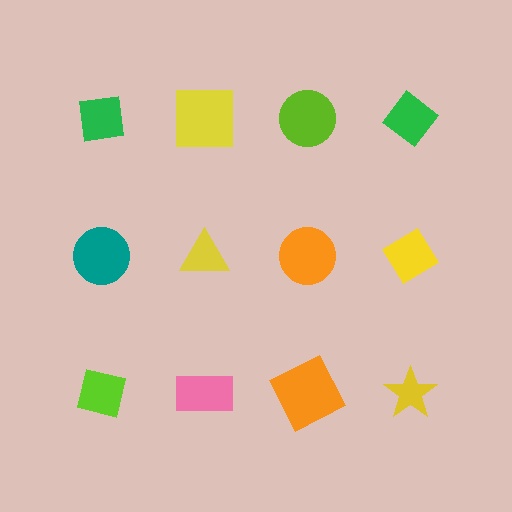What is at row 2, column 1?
A teal circle.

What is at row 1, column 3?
A lime circle.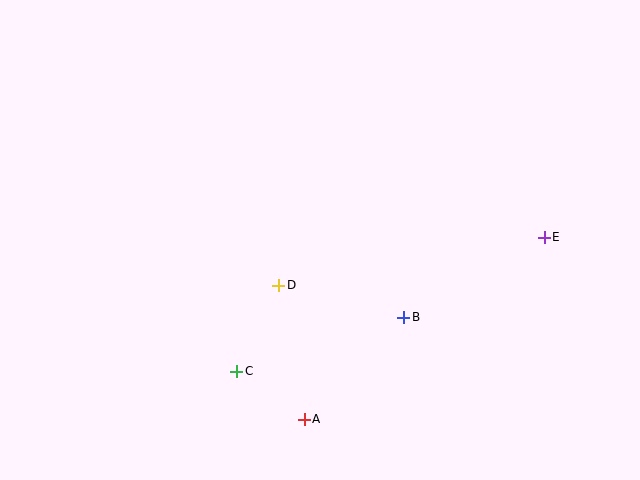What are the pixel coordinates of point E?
Point E is at (544, 237).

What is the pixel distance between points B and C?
The distance between B and C is 176 pixels.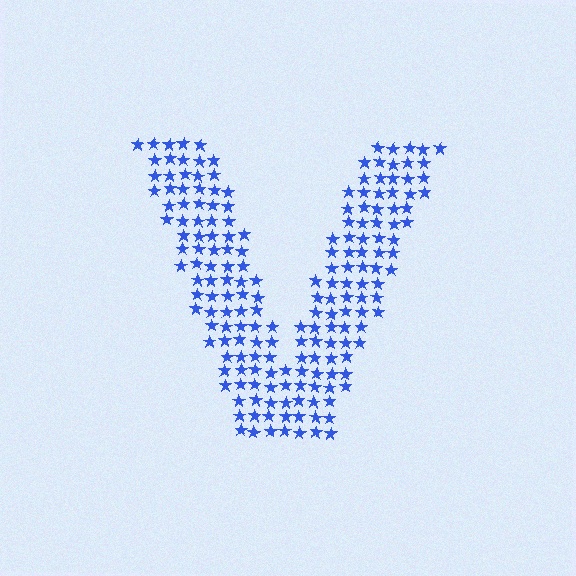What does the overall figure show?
The overall figure shows the letter V.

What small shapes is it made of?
It is made of small stars.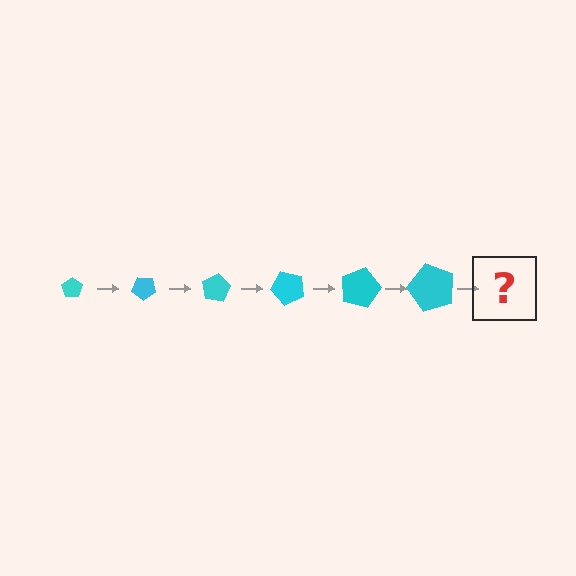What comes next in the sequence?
The next element should be a pentagon, larger than the previous one and rotated 240 degrees from the start.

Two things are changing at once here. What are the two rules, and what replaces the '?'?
The two rules are that the pentagon grows larger each step and it rotates 40 degrees each step. The '?' should be a pentagon, larger than the previous one and rotated 240 degrees from the start.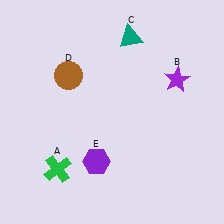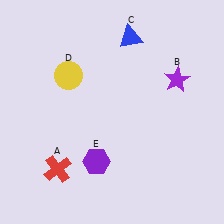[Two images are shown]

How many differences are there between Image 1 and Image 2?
There are 3 differences between the two images.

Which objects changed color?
A changed from green to red. C changed from teal to blue. D changed from brown to yellow.